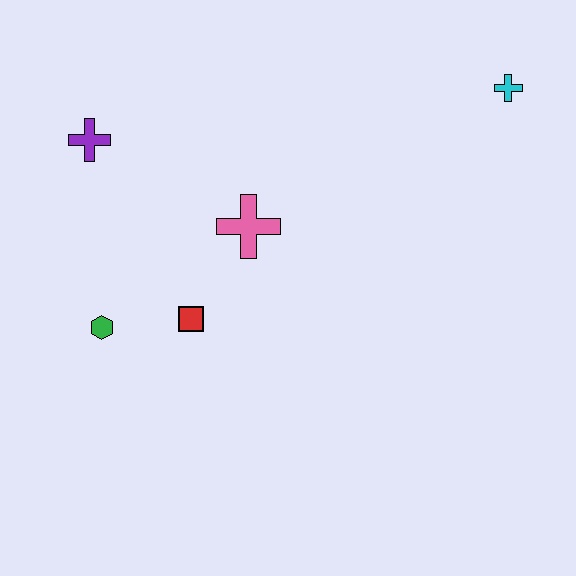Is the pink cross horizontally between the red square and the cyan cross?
Yes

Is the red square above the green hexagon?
Yes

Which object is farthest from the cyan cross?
The green hexagon is farthest from the cyan cross.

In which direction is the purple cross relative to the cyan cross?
The purple cross is to the left of the cyan cross.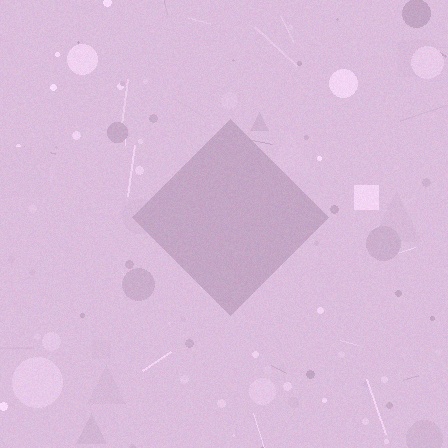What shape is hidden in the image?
A diamond is hidden in the image.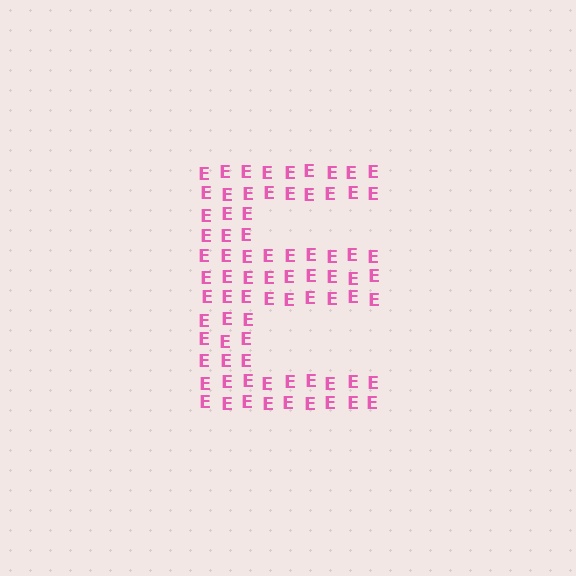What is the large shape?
The large shape is the letter E.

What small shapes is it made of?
It is made of small letter E's.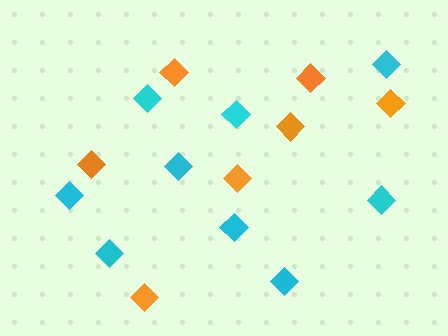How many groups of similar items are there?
There are 2 groups: one group of cyan diamonds (9) and one group of orange diamonds (7).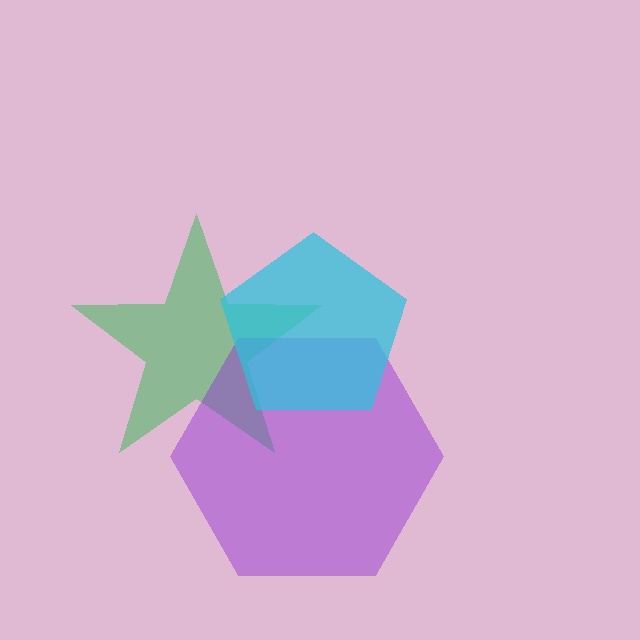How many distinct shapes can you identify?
There are 3 distinct shapes: a green star, a purple hexagon, a cyan pentagon.